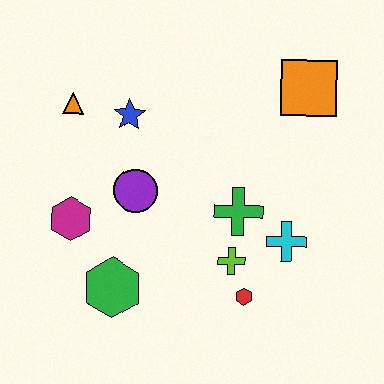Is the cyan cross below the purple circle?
Yes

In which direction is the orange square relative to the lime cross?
The orange square is above the lime cross.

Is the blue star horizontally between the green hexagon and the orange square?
Yes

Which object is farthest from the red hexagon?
The orange triangle is farthest from the red hexagon.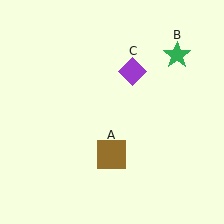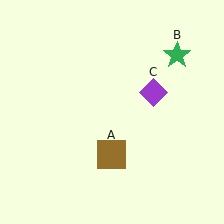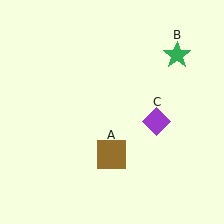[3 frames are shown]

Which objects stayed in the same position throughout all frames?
Brown square (object A) and green star (object B) remained stationary.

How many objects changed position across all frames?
1 object changed position: purple diamond (object C).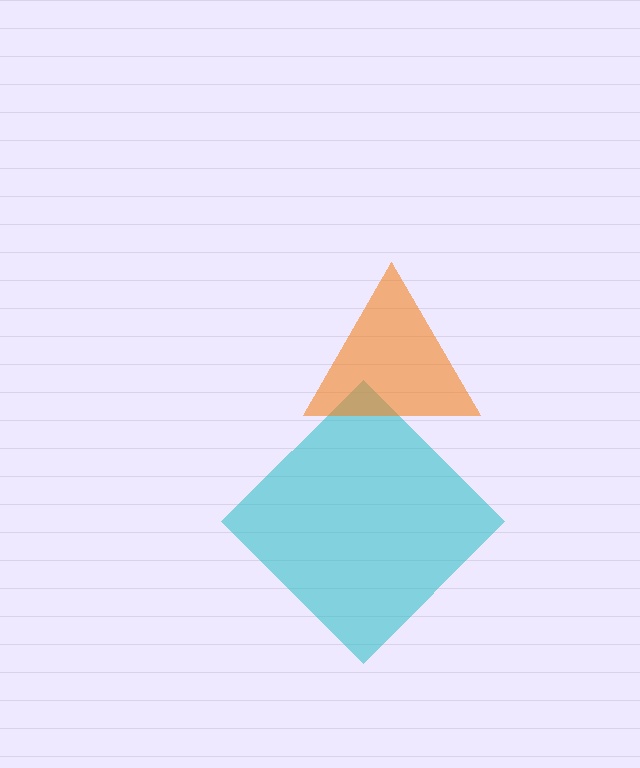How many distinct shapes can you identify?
There are 2 distinct shapes: a cyan diamond, an orange triangle.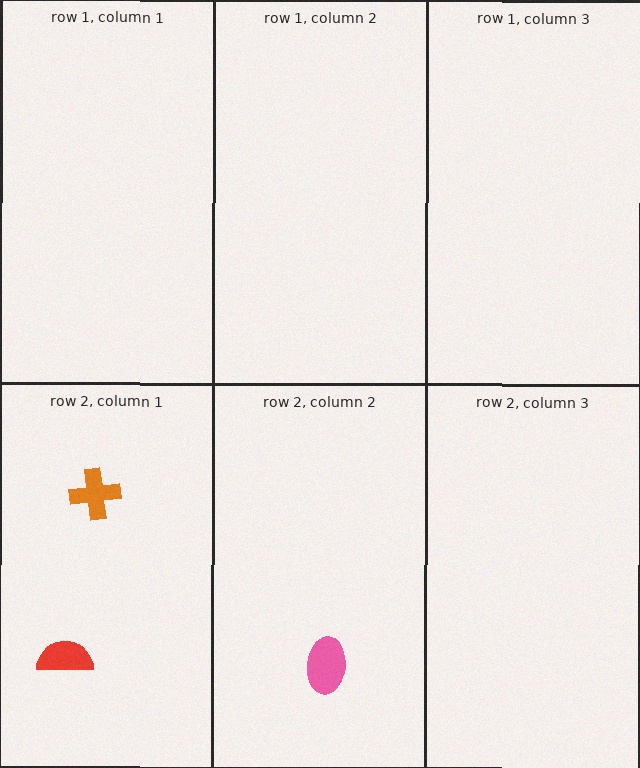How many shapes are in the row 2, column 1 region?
2.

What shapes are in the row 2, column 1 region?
The orange cross, the red semicircle.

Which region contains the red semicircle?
The row 2, column 1 region.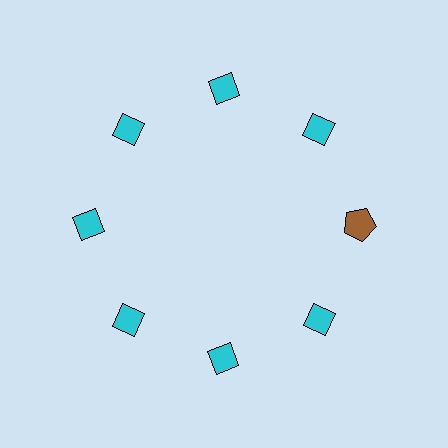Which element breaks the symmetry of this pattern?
The brown pentagon at roughly the 3 o'clock position breaks the symmetry. All other shapes are cyan diamonds.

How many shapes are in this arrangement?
There are 8 shapes arranged in a ring pattern.